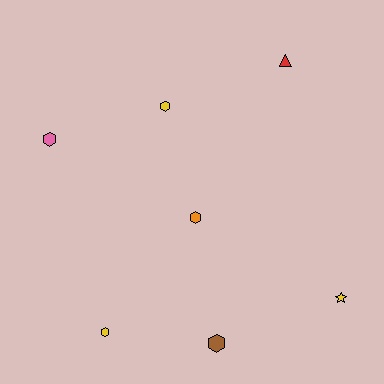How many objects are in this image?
There are 7 objects.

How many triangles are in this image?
There is 1 triangle.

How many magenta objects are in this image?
There are no magenta objects.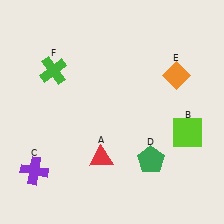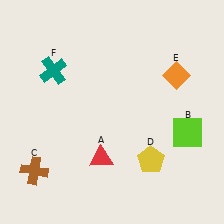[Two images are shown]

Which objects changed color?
C changed from purple to brown. D changed from green to yellow. F changed from green to teal.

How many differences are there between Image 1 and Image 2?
There are 3 differences between the two images.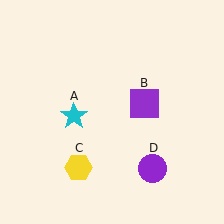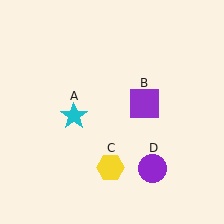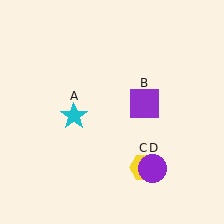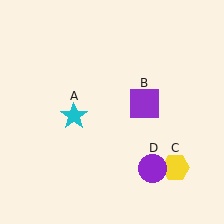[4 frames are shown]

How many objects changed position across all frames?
1 object changed position: yellow hexagon (object C).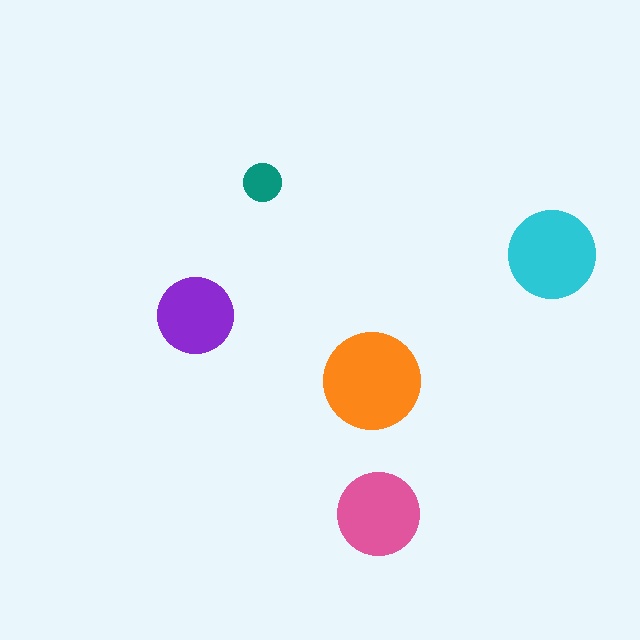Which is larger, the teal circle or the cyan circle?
The cyan one.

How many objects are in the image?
There are 5 objects in the image.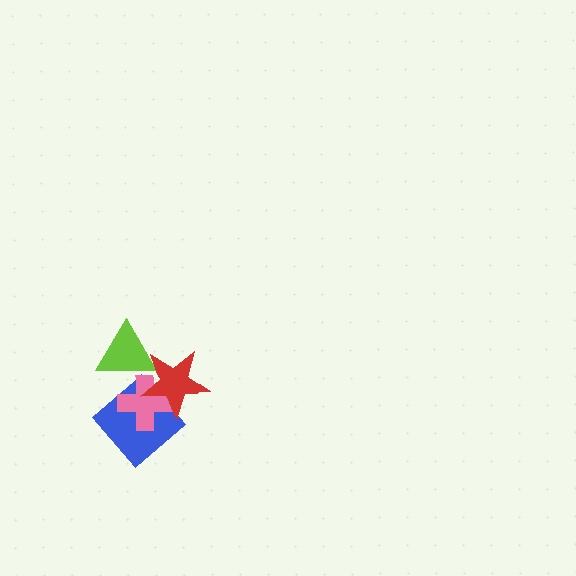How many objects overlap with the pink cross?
3 objects overlap with the pink cross.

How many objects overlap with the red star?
3 objects overlap with the red star.